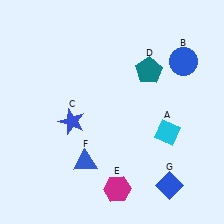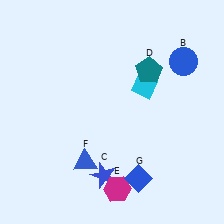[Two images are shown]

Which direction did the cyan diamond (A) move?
The cyan diamond (A) moved up.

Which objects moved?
The objects that moved are: the cyan diamond (A), the blue star (C), the blue diamond (G).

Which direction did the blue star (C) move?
The blue star (C) moved down.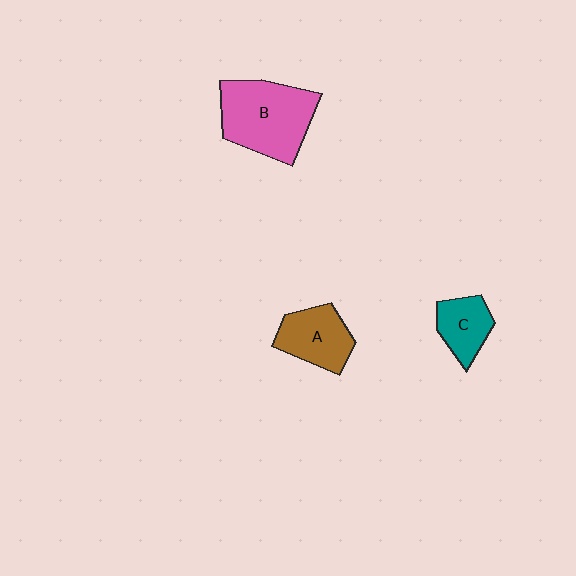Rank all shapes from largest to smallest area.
From largest to smallest: B (pink), A (brown), C (teal).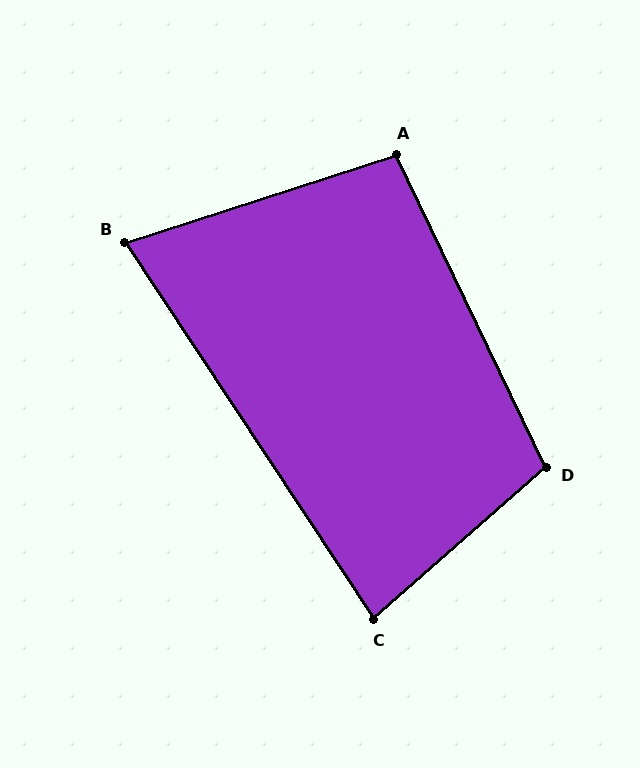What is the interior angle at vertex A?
Approximately 98 degrees (obtuse).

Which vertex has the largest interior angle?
D, at approximately 106 degrees.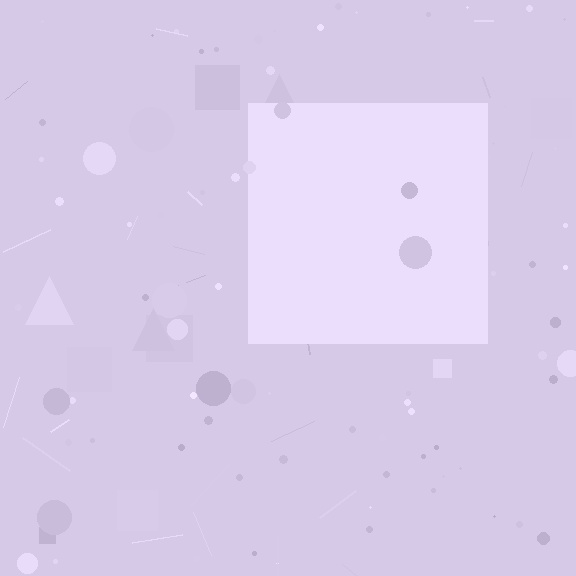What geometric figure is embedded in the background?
A square is embedded in the background.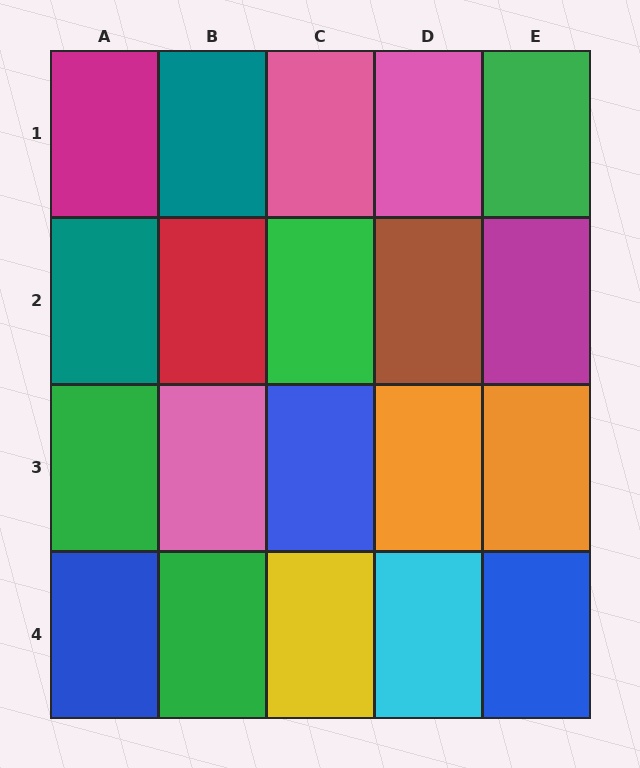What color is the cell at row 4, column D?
Cyan.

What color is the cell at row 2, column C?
Green.